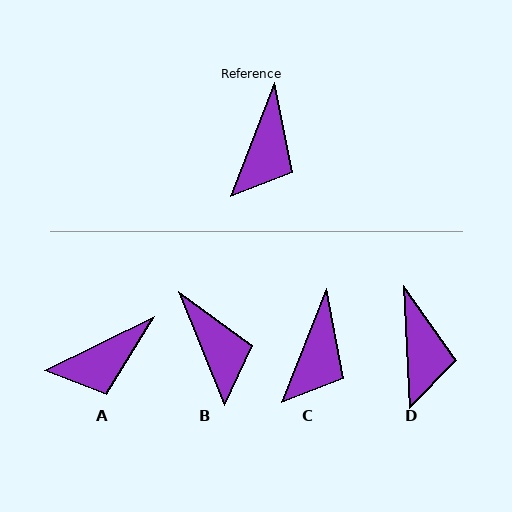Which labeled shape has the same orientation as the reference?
C.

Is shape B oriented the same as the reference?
No, it is off by about 43 degrees.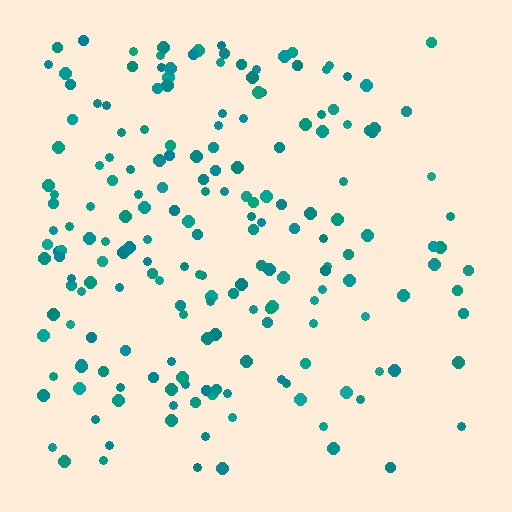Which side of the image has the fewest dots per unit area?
The right.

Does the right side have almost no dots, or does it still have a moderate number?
Still a moderate number, just noticeably fewer than the left.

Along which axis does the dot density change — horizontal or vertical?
Horizontal.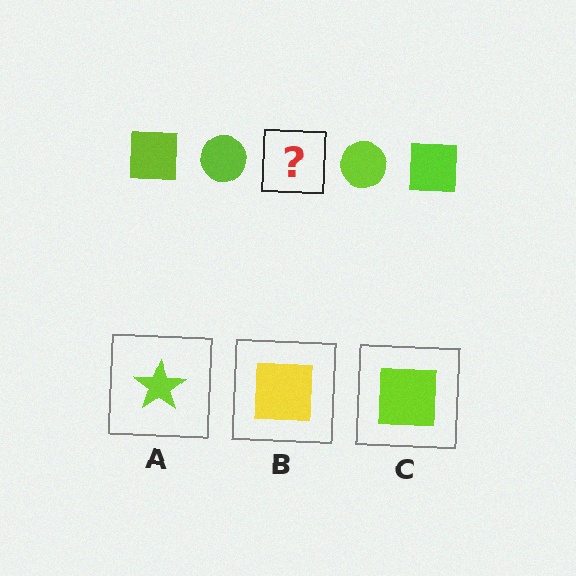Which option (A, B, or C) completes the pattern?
C.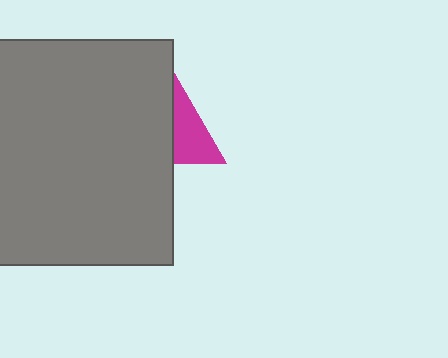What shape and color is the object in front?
The object in front is a gray square.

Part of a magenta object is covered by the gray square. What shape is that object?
It is a triangle.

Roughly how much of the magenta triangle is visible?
A small part of it is visible (roughly 40%).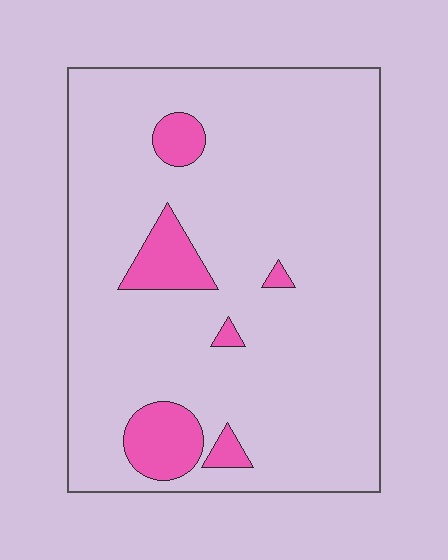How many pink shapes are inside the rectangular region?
6.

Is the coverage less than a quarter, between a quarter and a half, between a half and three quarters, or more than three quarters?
Less than a quarter.